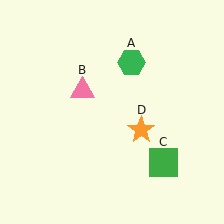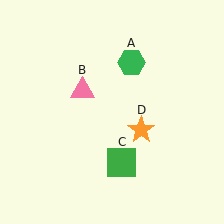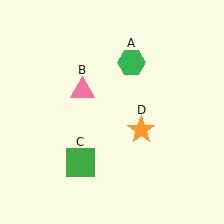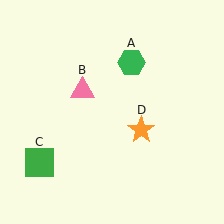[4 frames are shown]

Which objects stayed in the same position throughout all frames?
Green hexagon (object A) and pink triangle (object B) and orange star (object D) remained stationary.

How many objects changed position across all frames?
1 object changed position: green square (object C).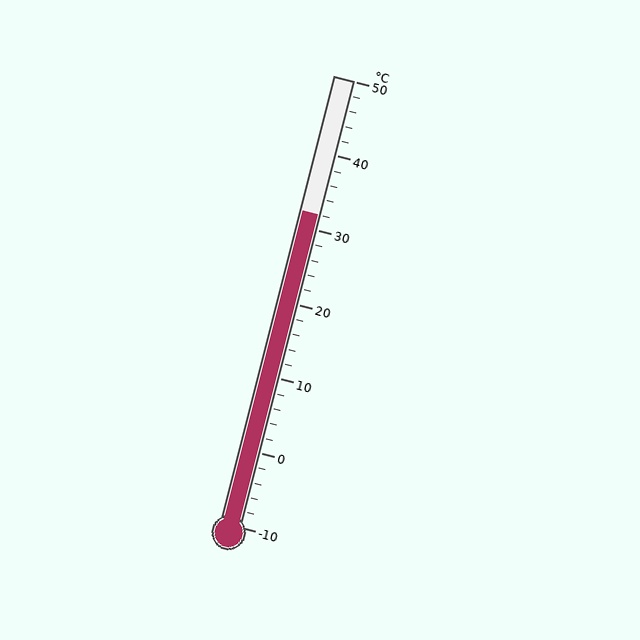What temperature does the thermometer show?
The thermometer shows approximately 32°C.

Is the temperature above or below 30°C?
The temperature is above 30°C.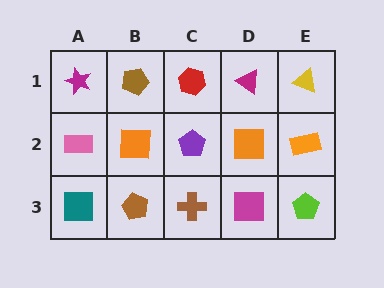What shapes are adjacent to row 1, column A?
A pink rectangle (row 2, column A), a brown pentagon (row 1, column B).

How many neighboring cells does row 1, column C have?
3.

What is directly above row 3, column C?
A purple pentagon.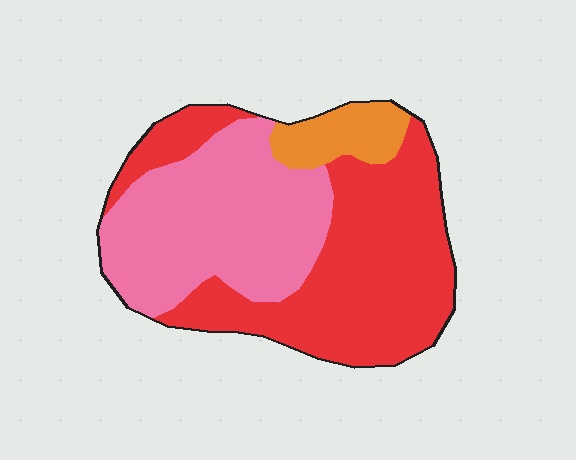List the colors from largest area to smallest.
From largest to smallest: red, pink, orange.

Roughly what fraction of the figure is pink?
Pink covers 41% of the figure.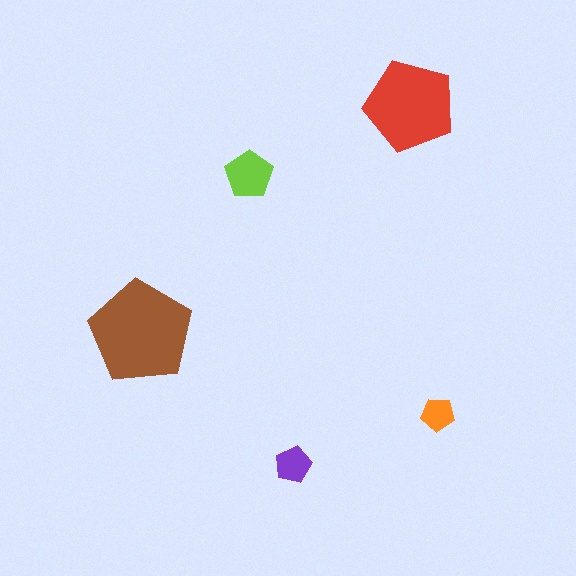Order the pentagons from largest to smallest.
the brown one, the red one, the lime one, the purple one, the orange one.